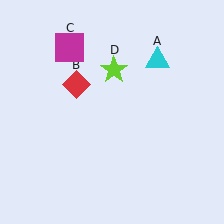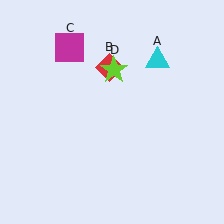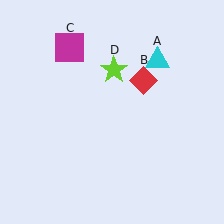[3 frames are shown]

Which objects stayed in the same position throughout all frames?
Cyan triangle (object A) and magenta square (object C) and lime star (object D) remained stationary.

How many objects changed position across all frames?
1 object changed position: red diamond (object B).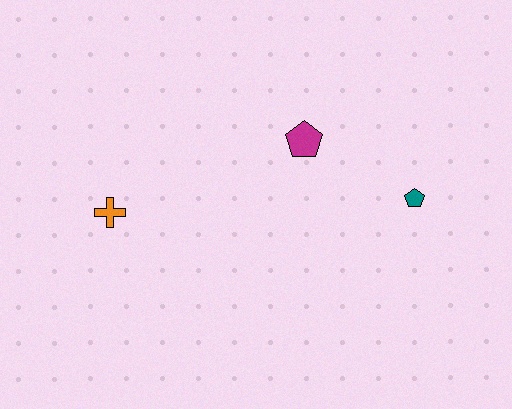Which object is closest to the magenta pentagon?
The teal pentagon is closest to the magenta pentagon.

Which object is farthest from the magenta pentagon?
The orange cross is farthest from the magenta pentagon.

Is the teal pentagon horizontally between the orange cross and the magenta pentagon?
No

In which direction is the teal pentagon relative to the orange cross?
The teal pentagon is to the right of the orange cross.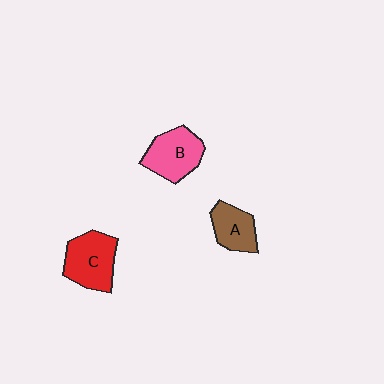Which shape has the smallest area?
Shape A (brown).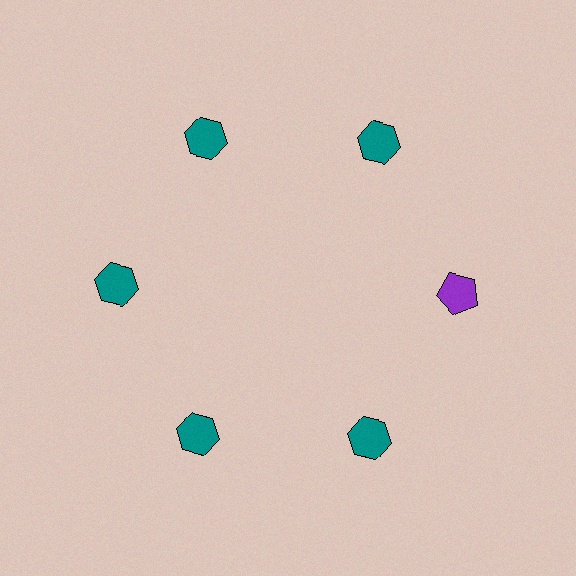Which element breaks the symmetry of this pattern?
The purple pentagon at roughly the 3 o'clock position breaks the symmetry. All other shapes are teal hexagons.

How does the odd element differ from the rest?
It differs in both color (purple instead of teal) and shape (pentagon instead of hexagon).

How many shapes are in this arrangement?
There are 6 shapes arranged in a ring pattern.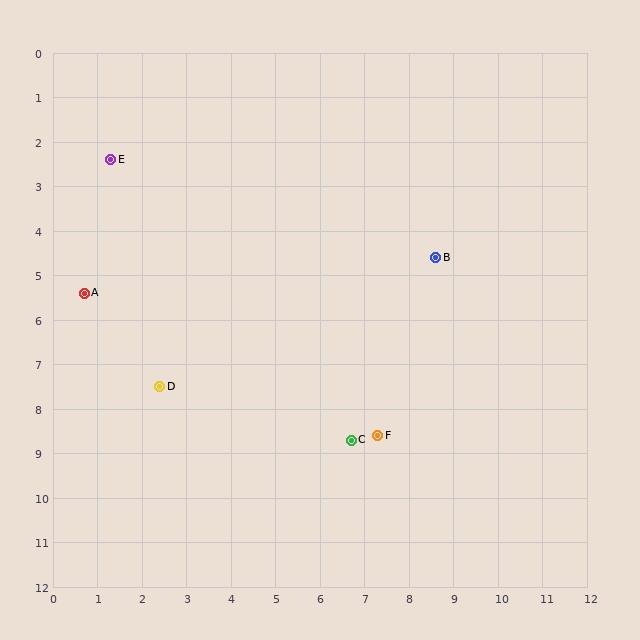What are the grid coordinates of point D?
Point D is at approximately (2.4, 7.5).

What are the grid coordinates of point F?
Point F is at approximately (7.3, 8.6).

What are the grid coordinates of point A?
Point A is at approximately (0.7, 5.4).